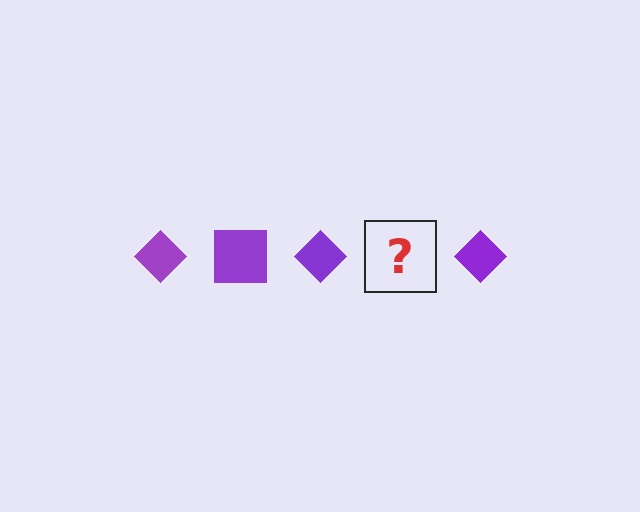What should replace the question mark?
The question mark should be replaced with a purple square.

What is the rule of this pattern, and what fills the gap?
The rule is that the pattern cycles through diamond, square shapes in purple. The gap should be filled with a purple square.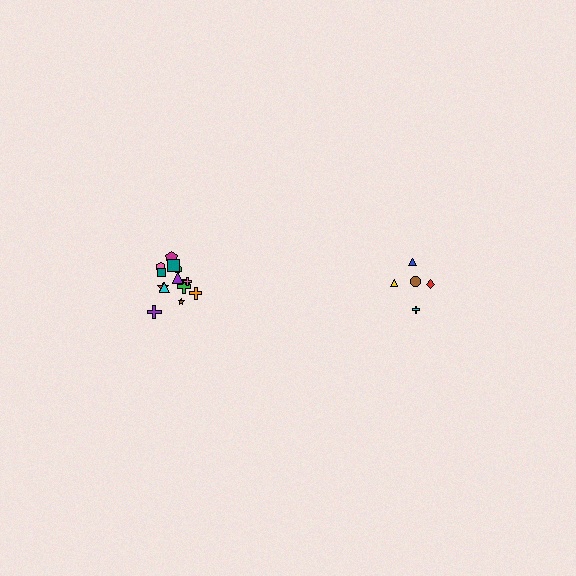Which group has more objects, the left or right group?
The left group.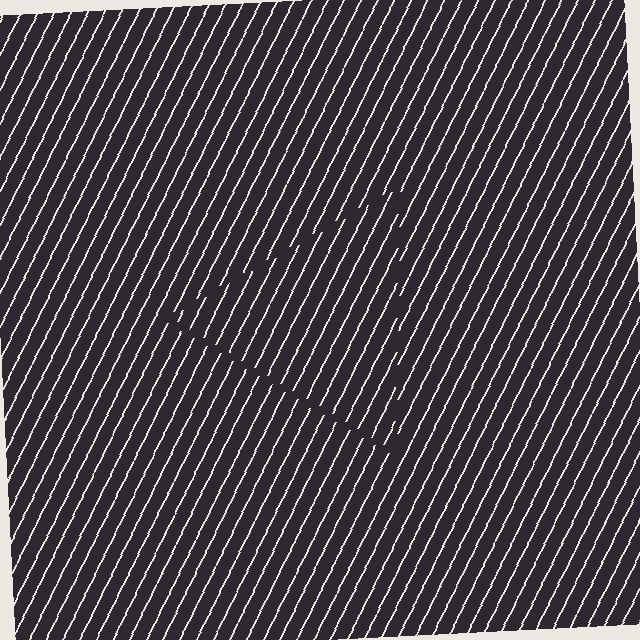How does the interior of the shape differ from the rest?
The interior of the shape contains the same grating, shifted by half a period — the contour is defined by the phase discontinuity where line-ends from the inner and outer gratings abut.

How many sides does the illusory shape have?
3 sides — the line-ends trace a triangle.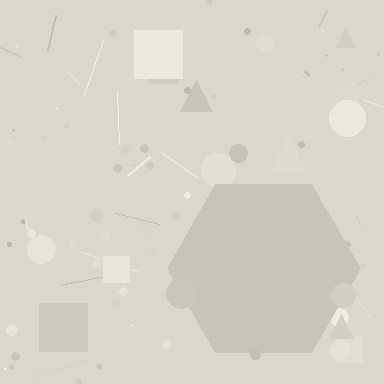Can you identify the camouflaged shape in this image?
The camouflaged shape is a hexagon.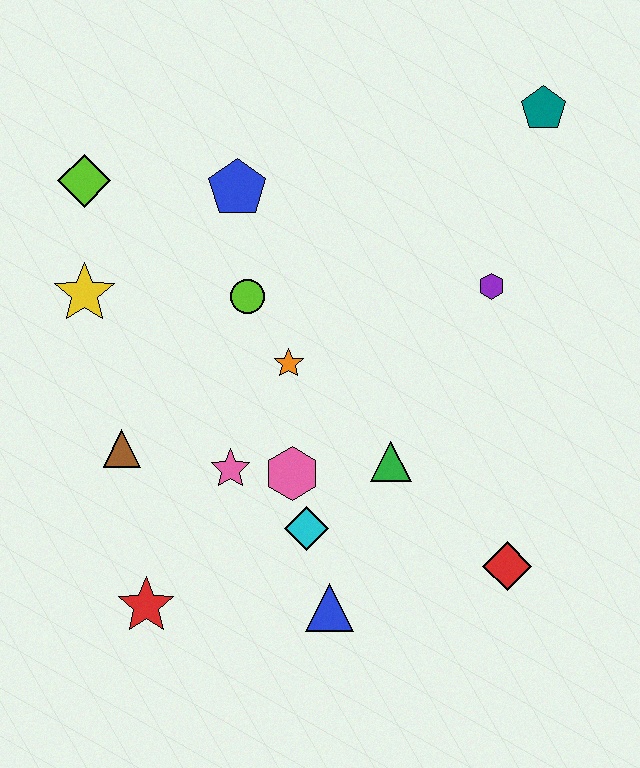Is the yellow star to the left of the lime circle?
Yes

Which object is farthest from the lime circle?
The red diamond is farthest from the lime circle.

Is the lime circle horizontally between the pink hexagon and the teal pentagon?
No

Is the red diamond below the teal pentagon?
Yes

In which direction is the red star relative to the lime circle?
The red star is below the lime circle.